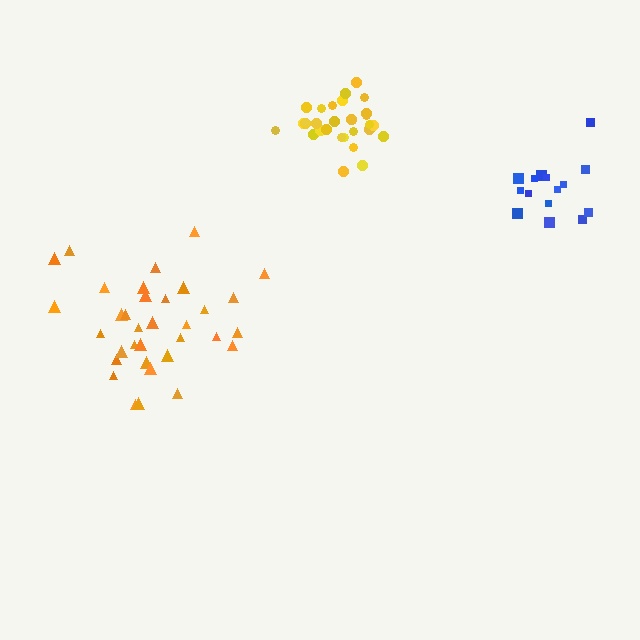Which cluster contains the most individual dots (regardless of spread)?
Orange (34).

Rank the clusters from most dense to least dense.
yellow, blue, orange.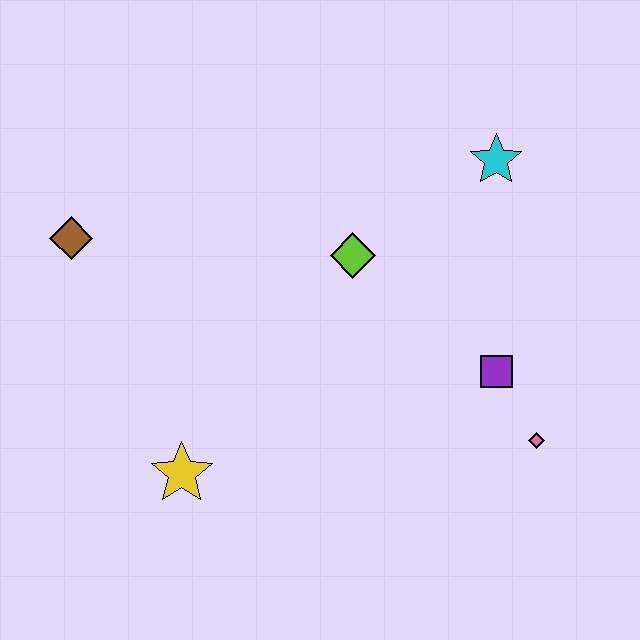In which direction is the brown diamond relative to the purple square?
The brown diamond is to the left of the purple square.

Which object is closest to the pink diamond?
The purple square is closest to the pink diamond.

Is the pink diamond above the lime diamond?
No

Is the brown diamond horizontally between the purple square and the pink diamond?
No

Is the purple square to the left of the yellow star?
No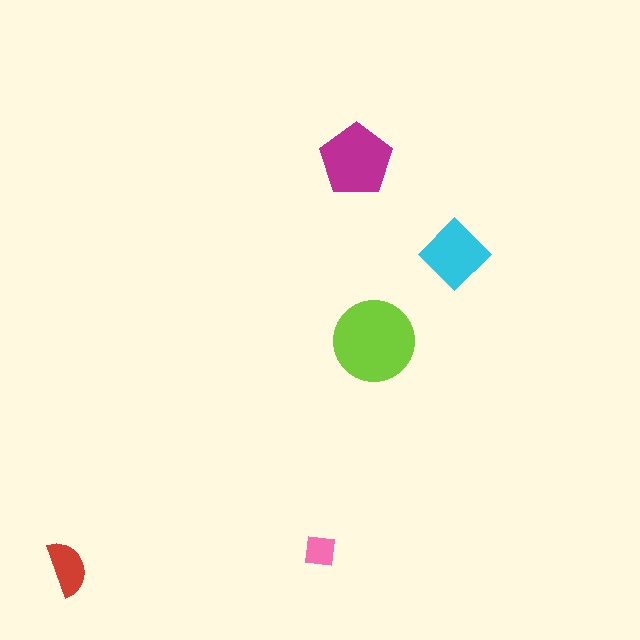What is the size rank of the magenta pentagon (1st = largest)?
2nd.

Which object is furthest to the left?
The red semicircle is leftmost.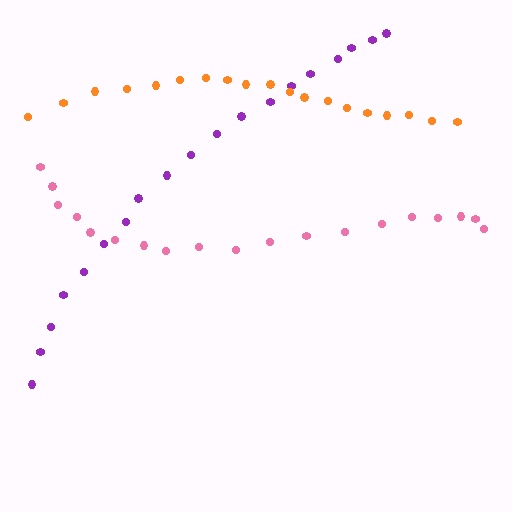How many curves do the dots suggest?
There are 3 distinct paths.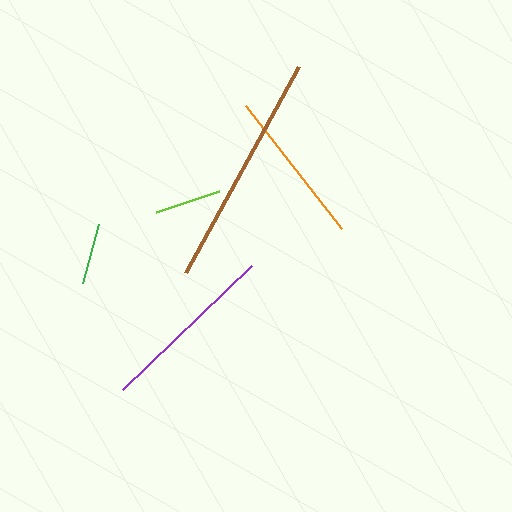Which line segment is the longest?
The brown line is the longest at approximately 234 pixels.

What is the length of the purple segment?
The purple segment is approximately 180 pixels long.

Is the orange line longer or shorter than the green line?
The orange line is longer than the green line.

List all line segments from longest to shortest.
From longest to shortest: brown, purple, orange, lime, green.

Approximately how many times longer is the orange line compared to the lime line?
The orange line is approximately 2.4 times the length of the lime line.